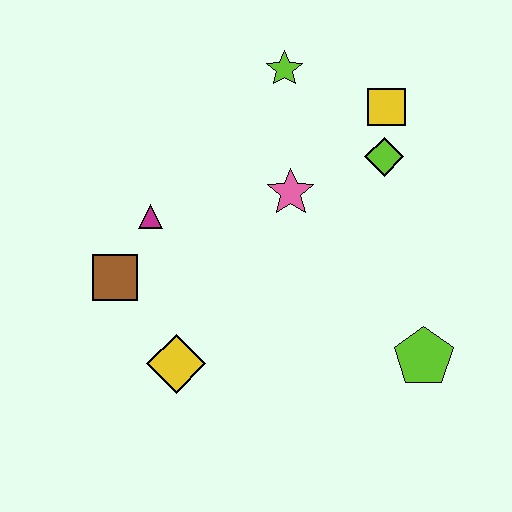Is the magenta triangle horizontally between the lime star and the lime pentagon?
No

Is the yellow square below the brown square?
No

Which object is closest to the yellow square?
The lime diamond is closest to the yellow square.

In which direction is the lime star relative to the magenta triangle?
The lime star is above the magenta triangle.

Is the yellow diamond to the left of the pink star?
Yes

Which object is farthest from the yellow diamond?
The yellow square is farthest from the yellow diamond.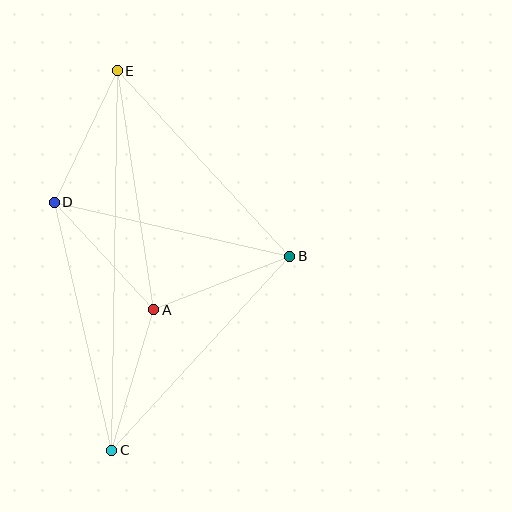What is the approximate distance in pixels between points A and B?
The distance between A and B is approximately 146 pixels.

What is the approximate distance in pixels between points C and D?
The distance between C and D is approximately 255 pixels.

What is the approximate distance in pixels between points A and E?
The distance between A and E is approximately 242 pixels.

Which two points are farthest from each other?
Points C and E are farthest from each other.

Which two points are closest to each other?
Points D and E are closest to each other.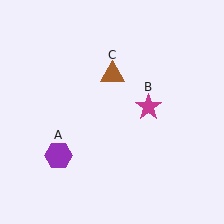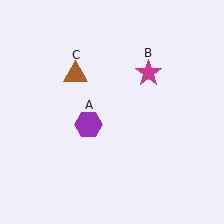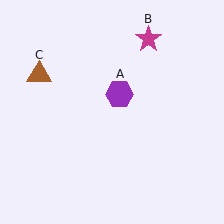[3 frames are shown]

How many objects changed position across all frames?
3 objects changed position: purple hexagon (object A), magenta star (object B), brown triangle (object C).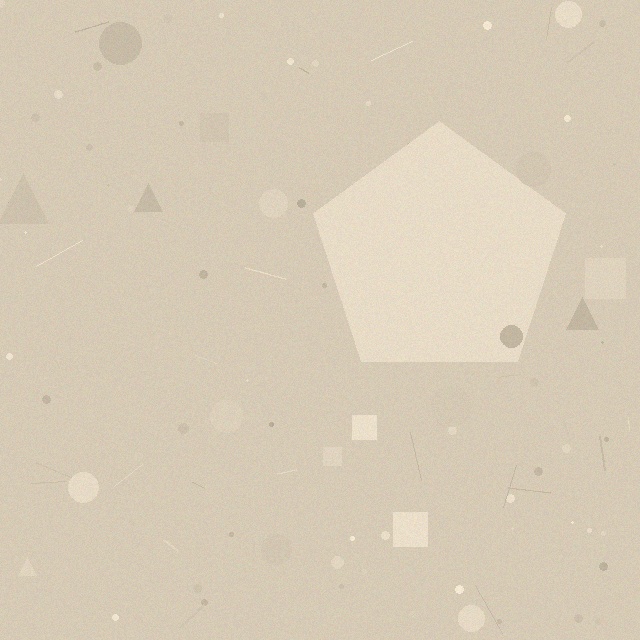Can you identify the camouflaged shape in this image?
The camouflaged shape is a pentagon.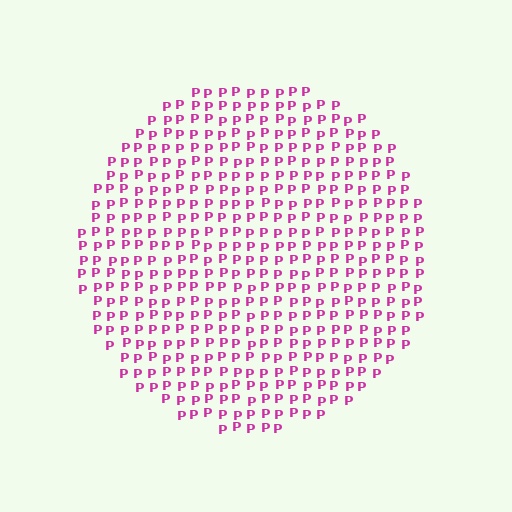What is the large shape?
The large shape is a circle.